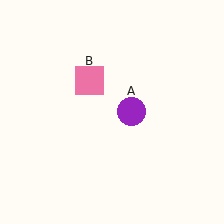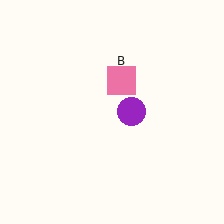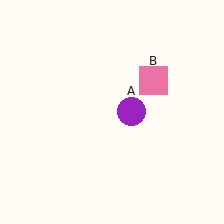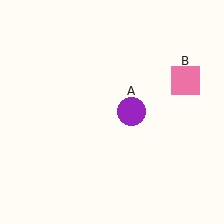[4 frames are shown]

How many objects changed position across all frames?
1 object changed position: pink square (object B).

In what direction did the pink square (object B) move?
The pink square (object B) moved right.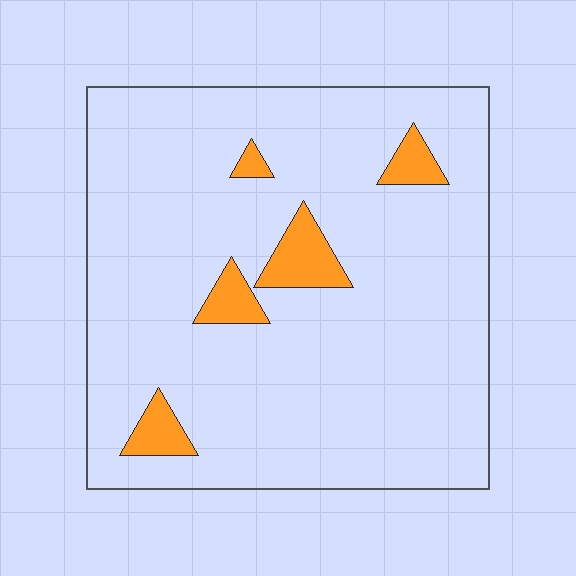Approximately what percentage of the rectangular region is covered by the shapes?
Approximately 10%.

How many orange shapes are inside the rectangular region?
5.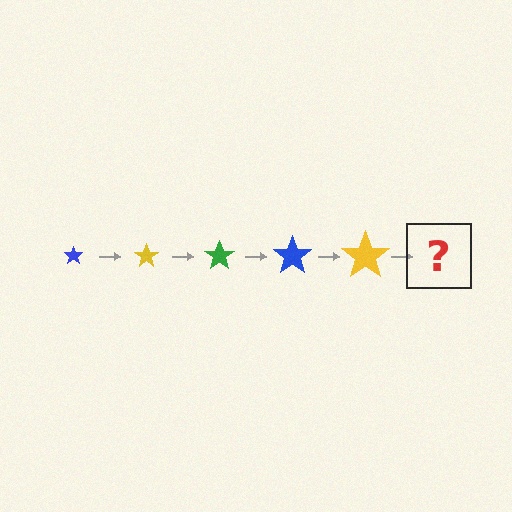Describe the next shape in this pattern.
It should be a green star, larger than the previous one.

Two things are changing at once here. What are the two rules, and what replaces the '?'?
The two rules are that the star grows larger each step and the color cycles through blue, yellow, and green. The '?' should be a green star, larger than the previous one.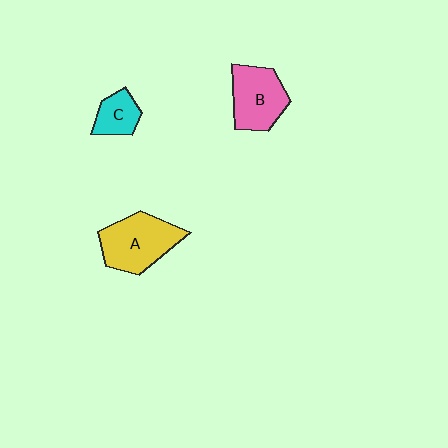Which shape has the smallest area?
Shape C (cyan).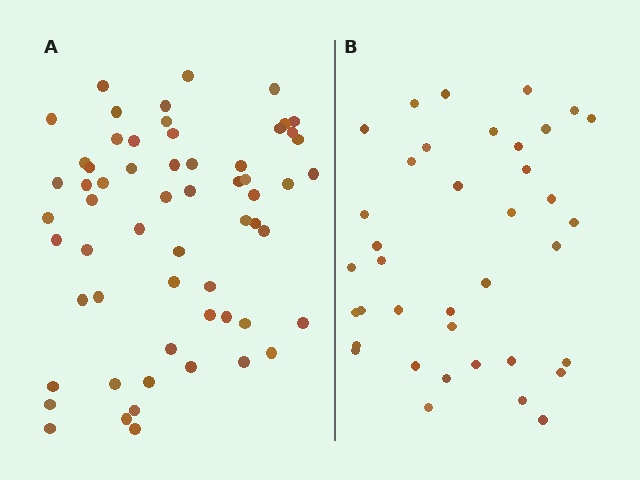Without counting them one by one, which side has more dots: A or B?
Region A (the left region) has more dots.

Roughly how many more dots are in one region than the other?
Region A has approximately 20 more dots than region B.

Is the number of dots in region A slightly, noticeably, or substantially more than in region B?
Region A has substantially more. The ratio is roughly 1.6 to 1.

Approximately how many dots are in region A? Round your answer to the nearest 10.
About 60 dots.